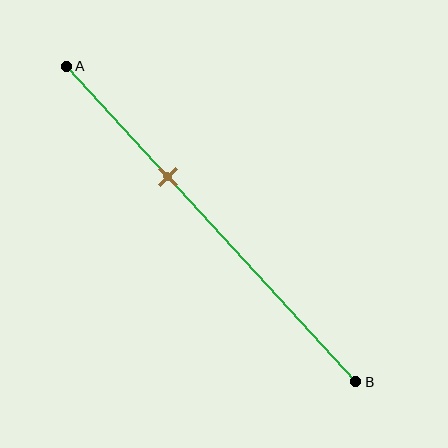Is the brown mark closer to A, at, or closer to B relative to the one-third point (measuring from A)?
The brown mark is approximately at the one-third point of segment AB.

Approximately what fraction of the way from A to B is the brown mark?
The brown mark is approximately 35% of the way from A to B.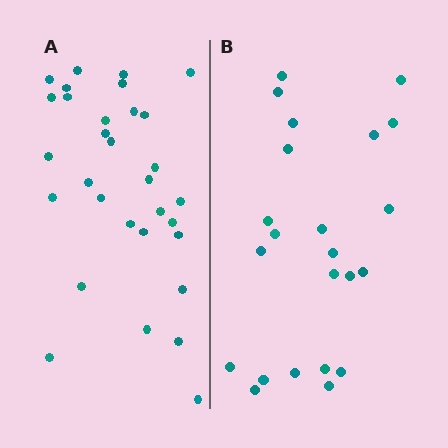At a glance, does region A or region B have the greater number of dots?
Region A (the left region) has more dots.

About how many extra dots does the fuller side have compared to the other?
Region A has roughly 8 or so more dots than region B.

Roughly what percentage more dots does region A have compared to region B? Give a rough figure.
About 35% more.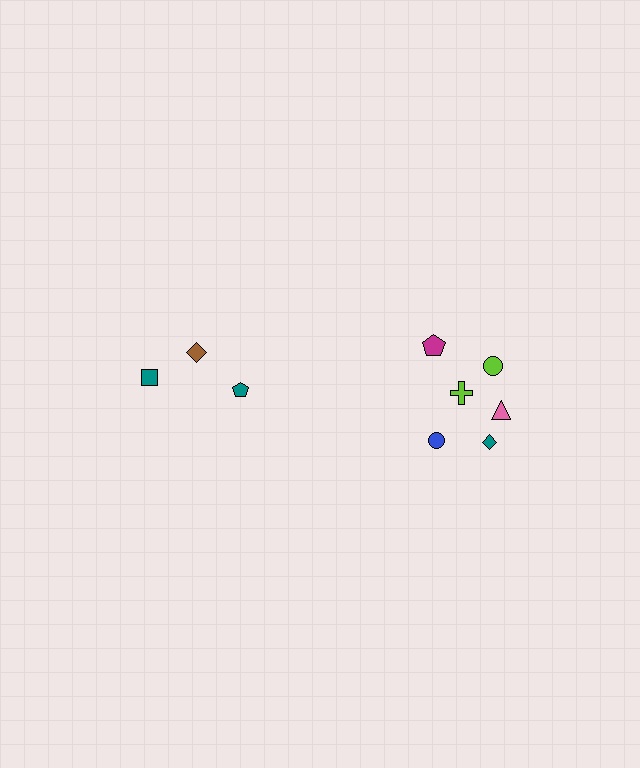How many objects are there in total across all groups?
There are 9 objects.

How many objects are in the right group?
There are 6 objects.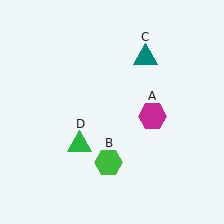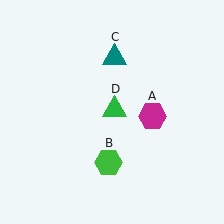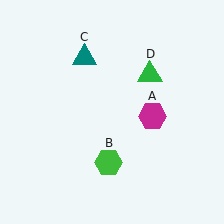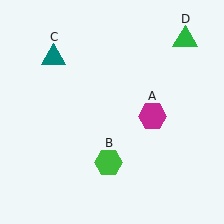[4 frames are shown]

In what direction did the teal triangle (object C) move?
The teal triangle (object C) moved left.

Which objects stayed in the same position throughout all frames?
Magenta hexagon (object A) and green hexagon (object B) remained stationary.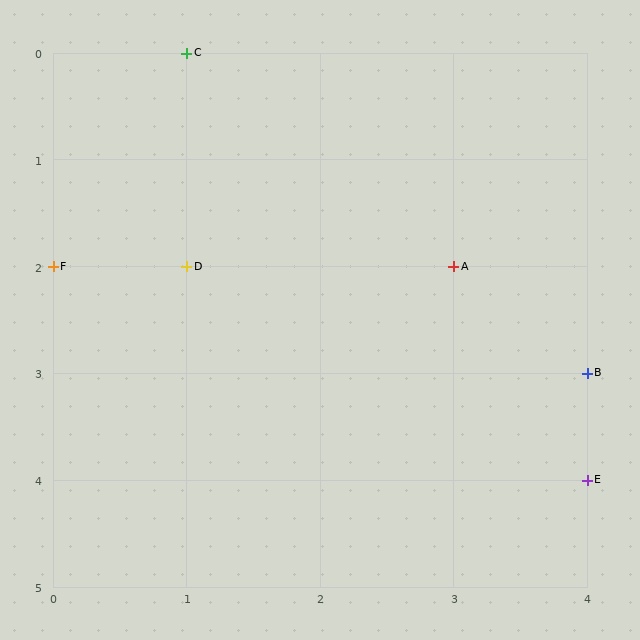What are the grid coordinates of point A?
Point A is at grid coordinates (3, 2).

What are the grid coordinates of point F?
Point F is at grid coordinates (0, 2).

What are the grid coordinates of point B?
Point B is at grid coordinates (4, 3).